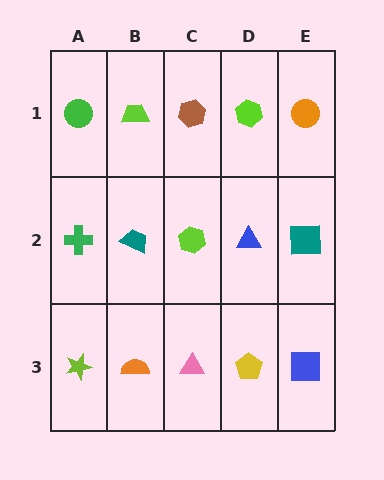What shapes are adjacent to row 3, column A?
A green cross (row 2, column A), an orange semicircle (row 3, column B).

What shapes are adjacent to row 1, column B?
A teal trapezoid (row 2, column B), a green circle (row 1, column A), a brown hexagon (row 1, column C).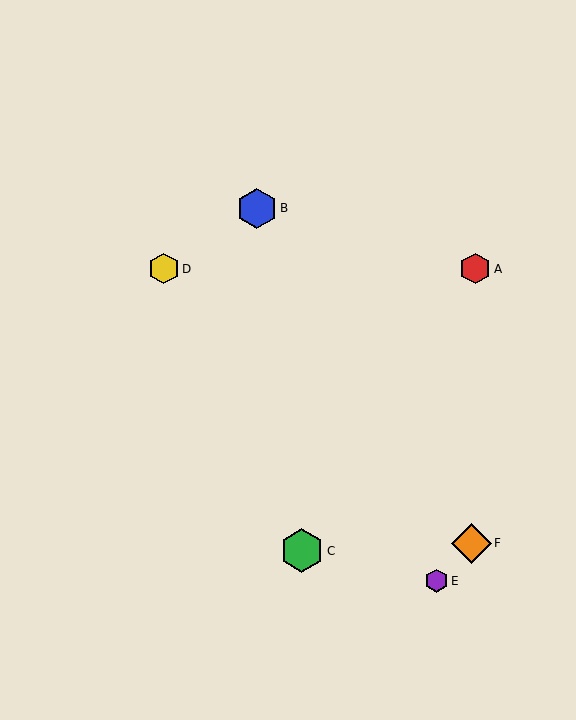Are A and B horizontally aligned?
No, A is at y≈269 and B is at y≈208.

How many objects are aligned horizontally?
2 objects (A, D) are aligned horizontally.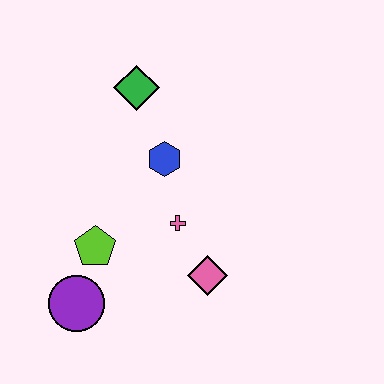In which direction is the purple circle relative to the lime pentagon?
The purple circle is below the lime pentagon.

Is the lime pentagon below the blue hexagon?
Yes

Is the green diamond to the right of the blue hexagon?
No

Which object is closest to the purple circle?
The lime pentagon is closest to the purple circle.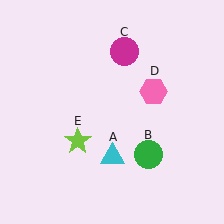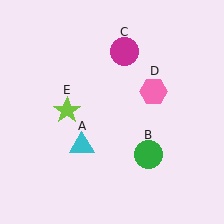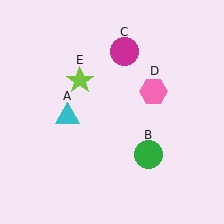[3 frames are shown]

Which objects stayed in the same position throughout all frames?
Green circle (object B) and magenta circle (object C) and pink hexagon (object D) remained stationary.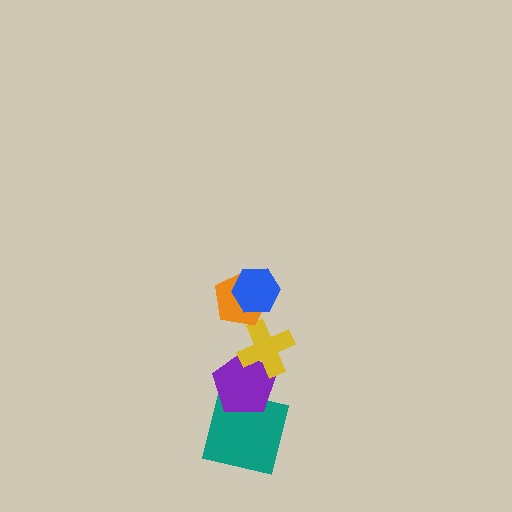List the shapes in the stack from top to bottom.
From top to bottom: the blue hexagon, the orange pentagon, the yellow cross, the purple pentagon, the teal square.